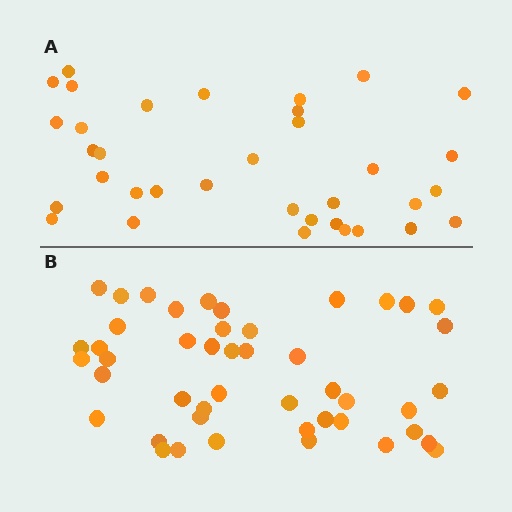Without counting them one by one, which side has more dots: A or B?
Region B (the bottom region) has more dots.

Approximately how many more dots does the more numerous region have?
Region B has roughly 12 or so more dots than region A.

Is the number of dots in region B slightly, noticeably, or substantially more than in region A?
Region B has noticeably more, but not dramatically so. The ratio is roughly 1.3 to 1.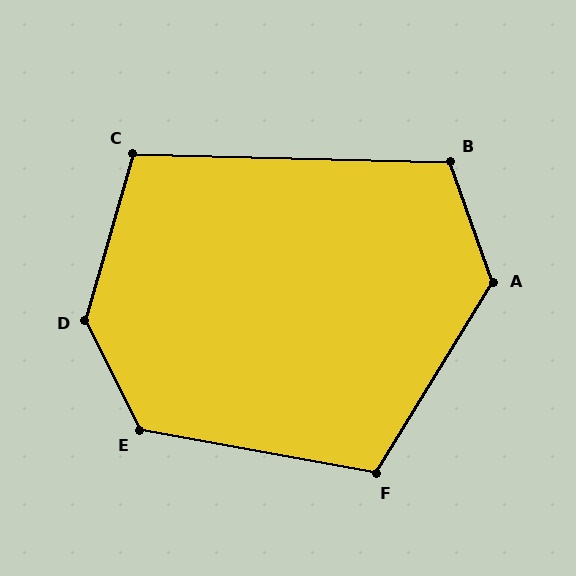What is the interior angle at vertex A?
Approximately 129 degrees (obtuse).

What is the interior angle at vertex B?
Approximately 111 degrees (obtuse).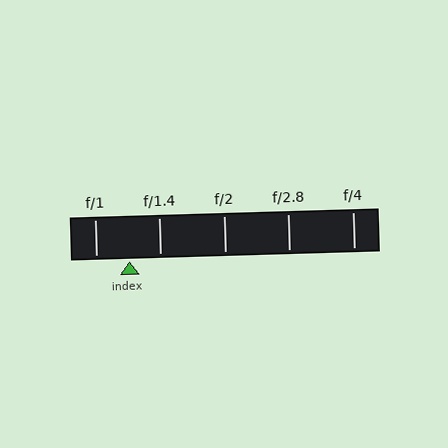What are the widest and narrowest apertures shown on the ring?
The widest aperture shown is f/1 and the narrowest is f/4.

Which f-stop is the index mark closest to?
The index mark is closest to f/1.4.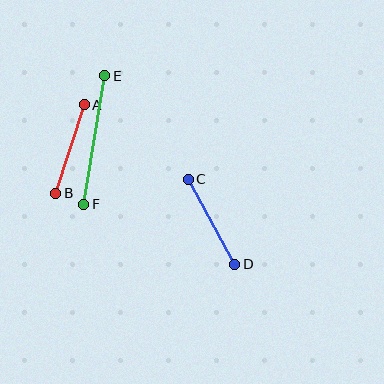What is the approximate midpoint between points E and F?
The midpoint is at approximately (94, 140) pixels.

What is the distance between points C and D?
The distance is approximately 97 pixels.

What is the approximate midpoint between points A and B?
The midpoint is at approximately (70, 149) pixels.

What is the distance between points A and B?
The distance is approximately 93 pixels.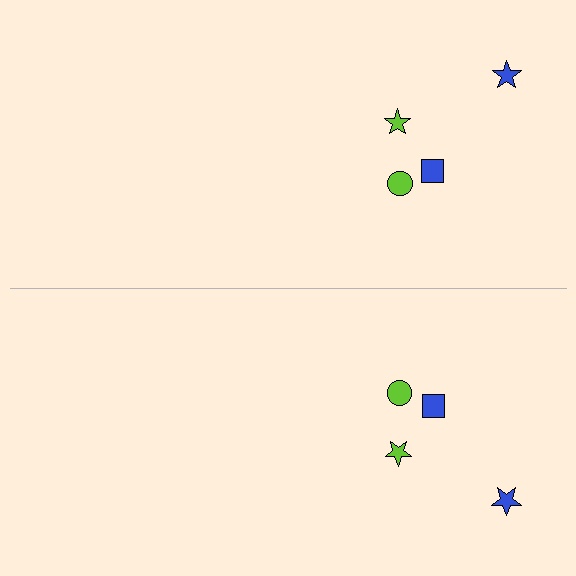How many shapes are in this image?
There are 8 shapes in this image.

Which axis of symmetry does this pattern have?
The pattern has a horizontal axis of symmetry running through the center of the image.